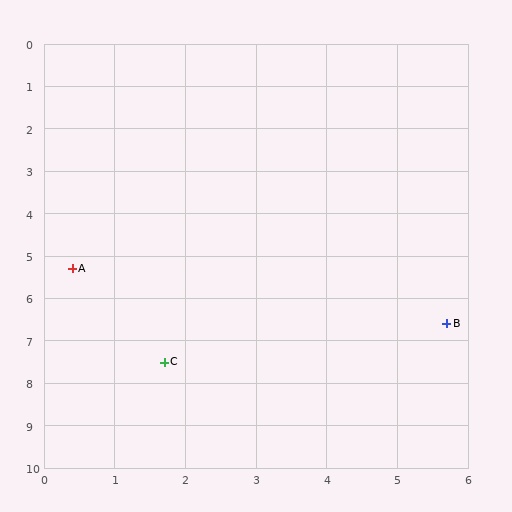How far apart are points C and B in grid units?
Points C and B are about 4.1 grid units apart.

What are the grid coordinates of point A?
Point A is at approximately (0.4, 5.3).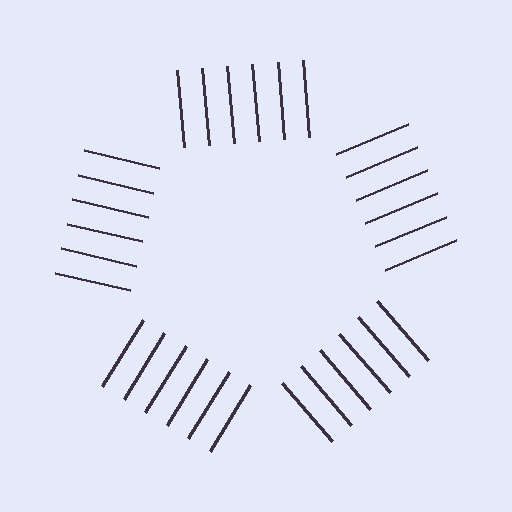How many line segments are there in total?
30 — 6 along each of the 5 edges.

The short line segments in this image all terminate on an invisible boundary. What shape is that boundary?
An illusory pentagon — the line segments terminate on its edges but no continuous stroke is drawn.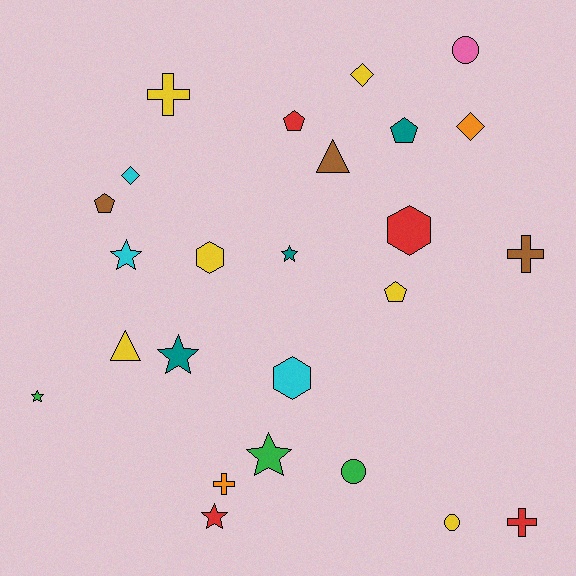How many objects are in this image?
There are 25 objects.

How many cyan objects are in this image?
There are 3 cyan objects.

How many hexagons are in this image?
There are 3 hexagons.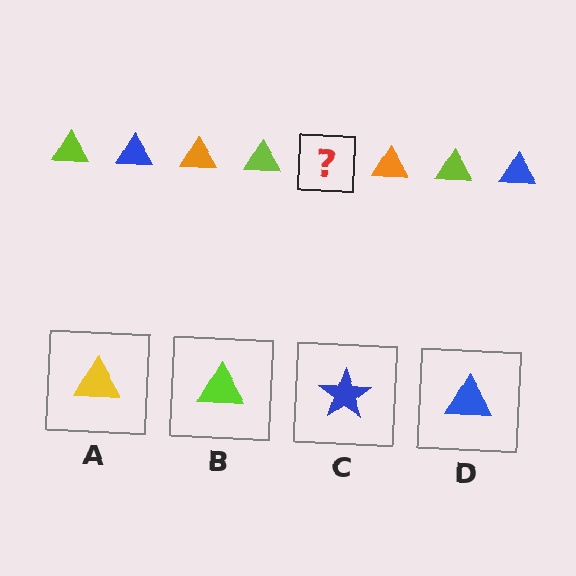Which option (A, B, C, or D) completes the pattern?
D.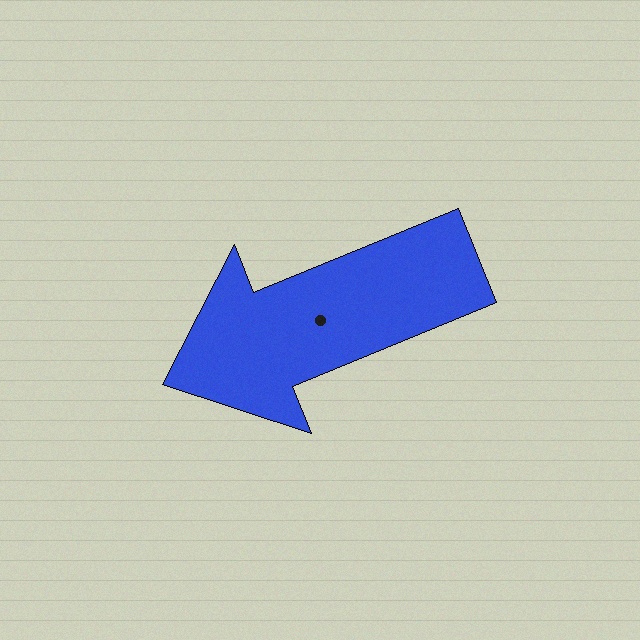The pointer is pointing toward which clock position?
Roughly 8 o'clock.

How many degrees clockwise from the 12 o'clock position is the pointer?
Approximately 248 degrees.